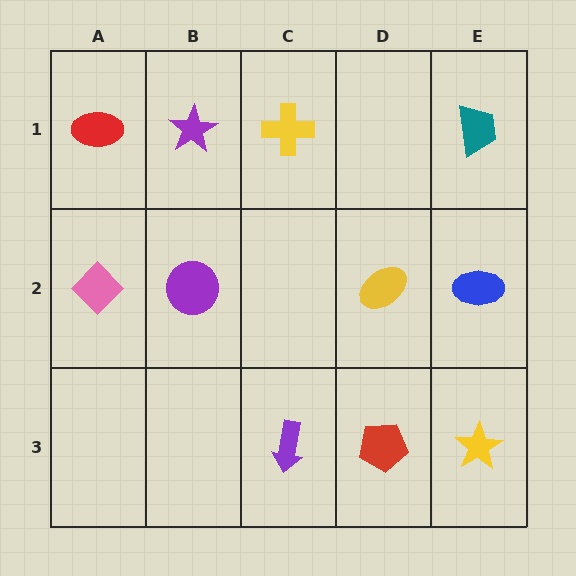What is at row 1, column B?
A purple star.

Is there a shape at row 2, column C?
No, that cell is empty.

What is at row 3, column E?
A yellow star.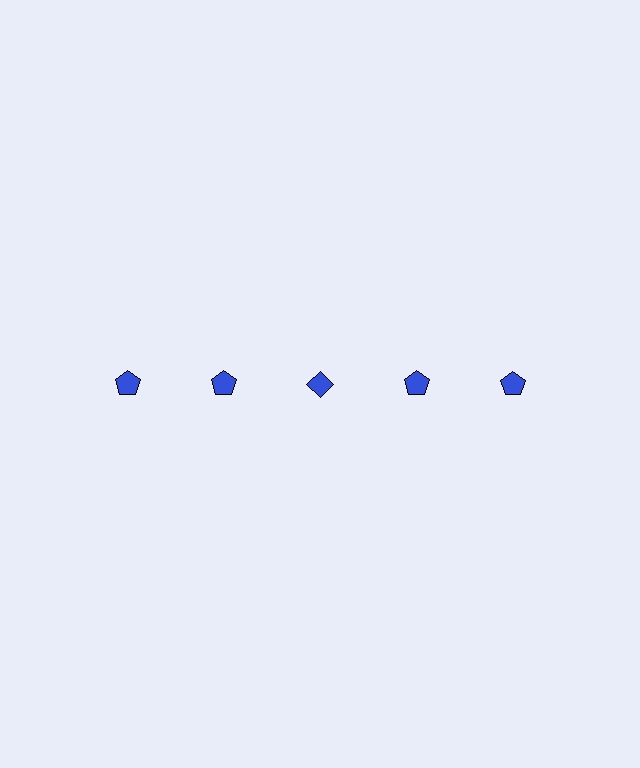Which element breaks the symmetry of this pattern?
The blue diamond in the top row, center column breaks the symmetry. All other shapes are blue pentagons.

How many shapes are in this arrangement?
There are 5 shapes arranged in a grid pattern.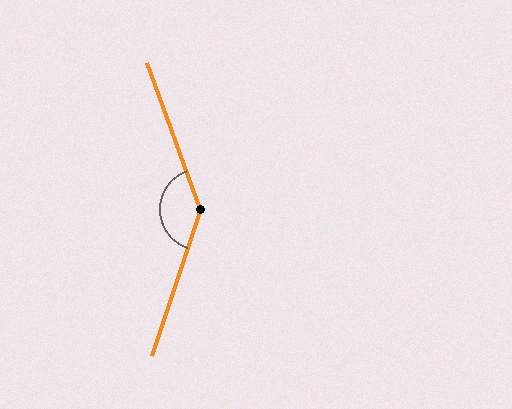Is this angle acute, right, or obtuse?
It is obtuse.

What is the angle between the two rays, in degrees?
Approximately 142 degrees.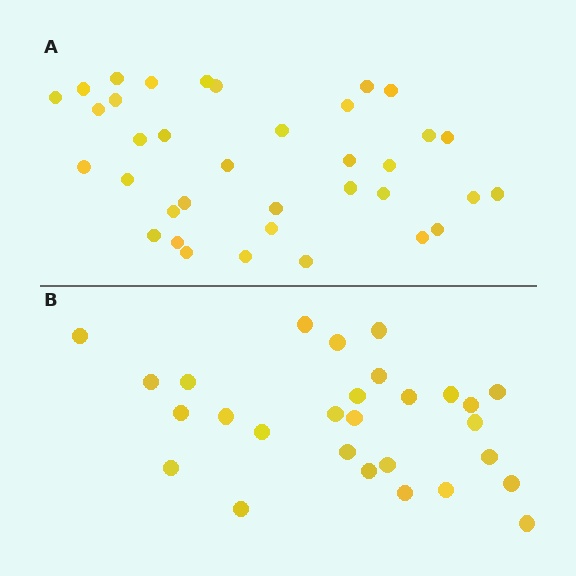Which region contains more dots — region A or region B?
Region A (the top region) has more dots.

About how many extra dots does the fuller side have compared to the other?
Region A has roughly 8 or so more dots than region B.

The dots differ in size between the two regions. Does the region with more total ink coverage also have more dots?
No. Region B has more total ink coverage because its dots are larger, but region A actually contains more individual dots. Total area can be misleading — the number of items is what matters here.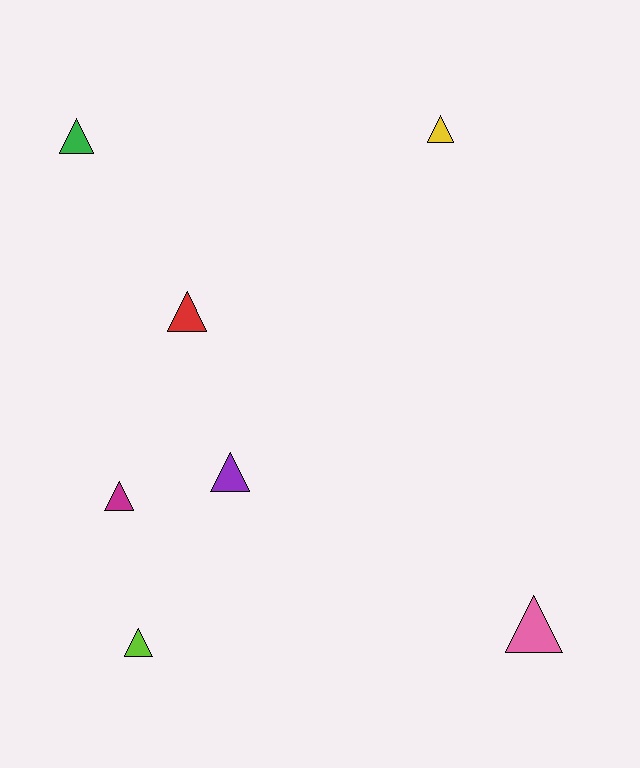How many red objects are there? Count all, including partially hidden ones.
There is 1 red object.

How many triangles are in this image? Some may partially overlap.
There are 7 triangles.